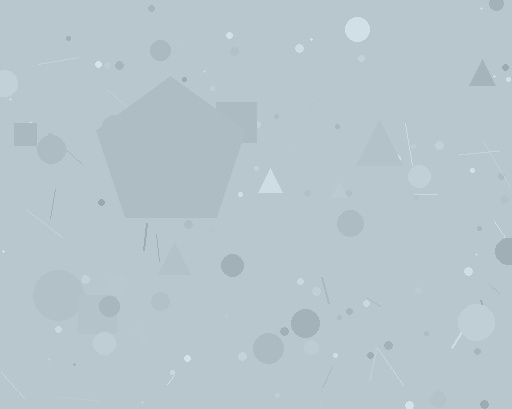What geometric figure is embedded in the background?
A pentagon is embedded in the background.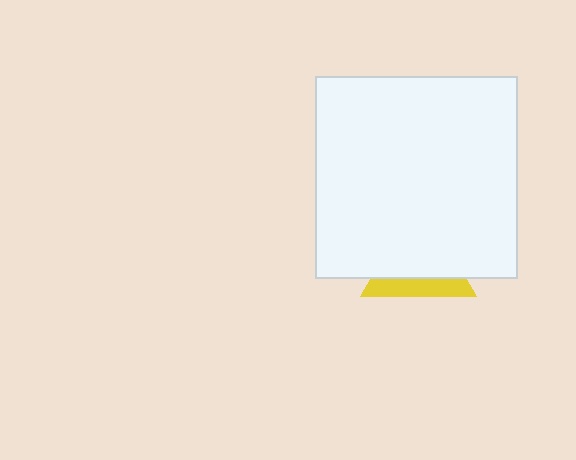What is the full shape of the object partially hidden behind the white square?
The partially hidden object is a yellow triangle.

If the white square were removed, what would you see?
You would see the complete yellow triangle.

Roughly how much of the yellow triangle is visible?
A small part of it is visible (roughly 32%).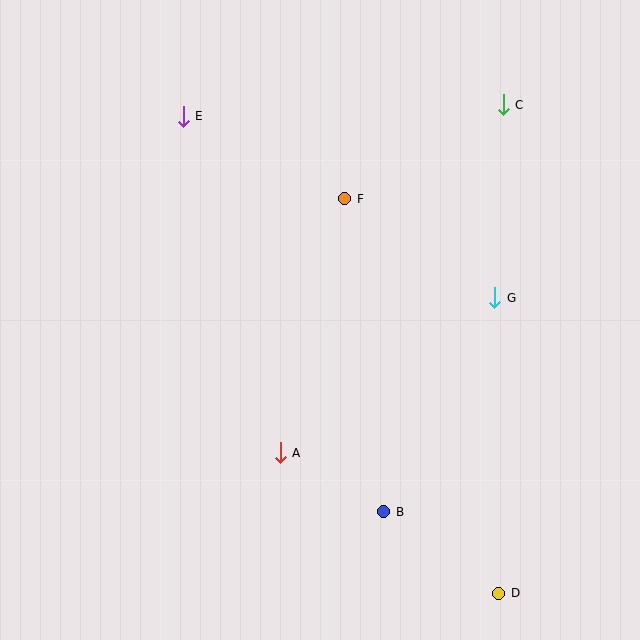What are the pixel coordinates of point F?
Point F is at (345, 199).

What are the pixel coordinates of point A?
Point A is at (280, 453).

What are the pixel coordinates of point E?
Point E is at (183, 116).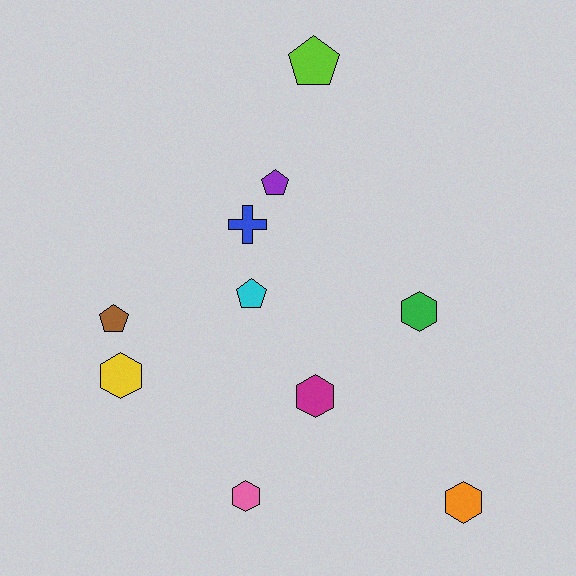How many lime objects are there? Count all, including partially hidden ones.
There is 1 lime object.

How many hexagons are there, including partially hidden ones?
There are 5 hexagons.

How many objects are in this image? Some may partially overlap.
There are 10 objects.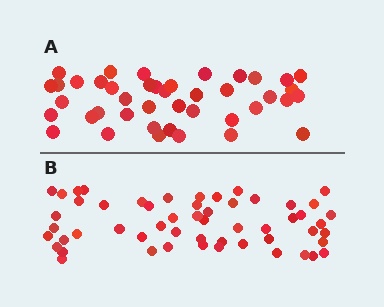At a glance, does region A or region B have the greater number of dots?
Region B (the bottom region) has more dots.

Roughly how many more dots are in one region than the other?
Region B has approximately 15 more dots than region A.